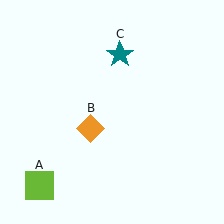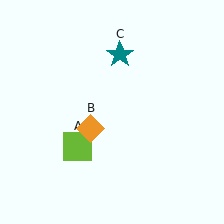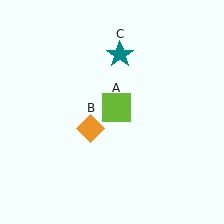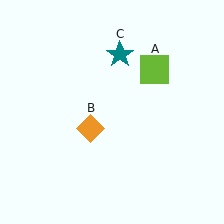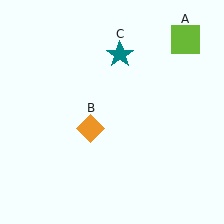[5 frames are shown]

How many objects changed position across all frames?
1 object changed position: lime square (object A).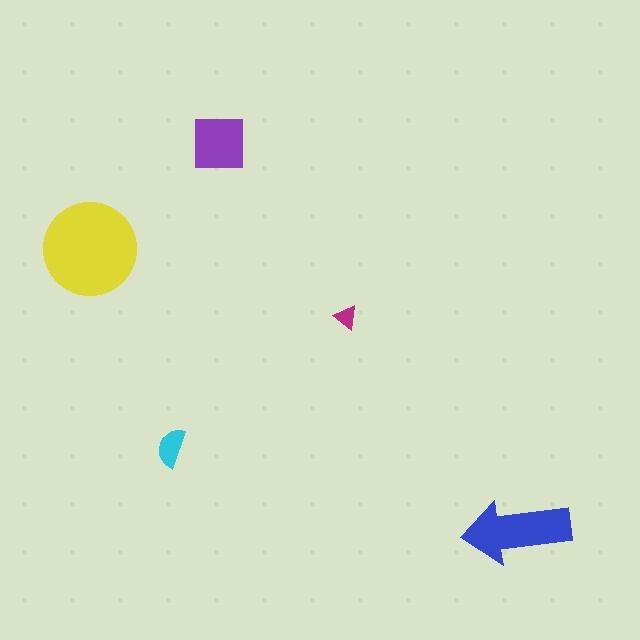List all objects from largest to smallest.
The yellow circle, the blue arrow, the purple square, the cyan semicircle, the magenta triangle.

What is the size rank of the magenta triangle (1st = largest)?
5th.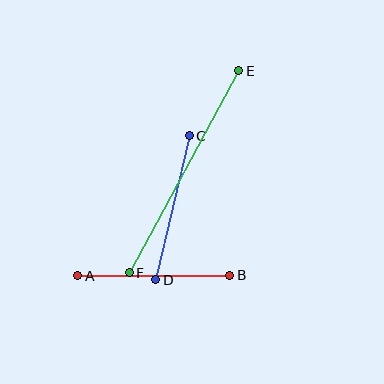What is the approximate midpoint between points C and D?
The midpoint is at approximately (173, 208) pixels.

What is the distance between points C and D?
The distance is approximately 148 pixels.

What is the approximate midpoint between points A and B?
The midpoint is at approximately (154, 276) pixels.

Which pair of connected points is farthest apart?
Points E and F are farthest apart.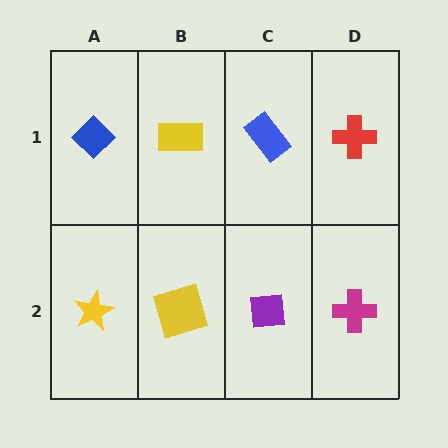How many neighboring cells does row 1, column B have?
3.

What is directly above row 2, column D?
A red cross.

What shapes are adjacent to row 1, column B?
A yellow square (row 2, column B), a blue diamond (row 1, column A), a blue rectangle (row 1, column C).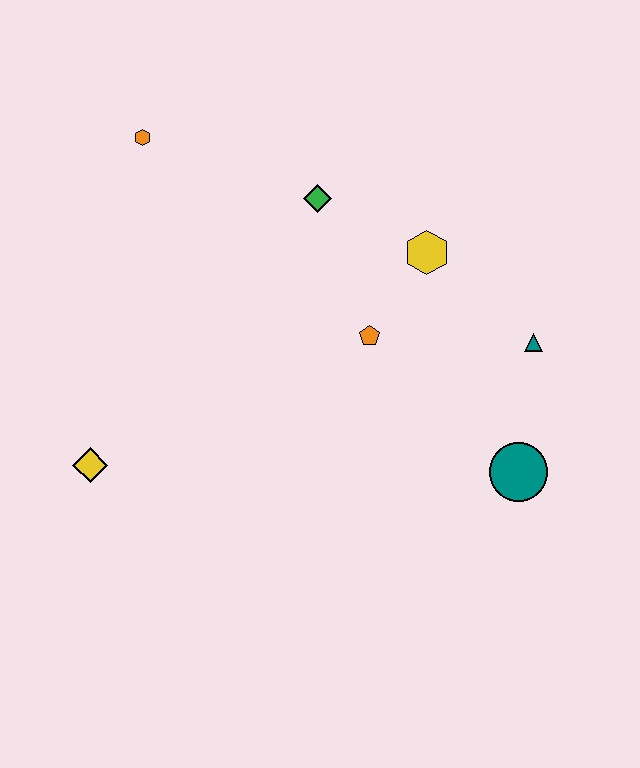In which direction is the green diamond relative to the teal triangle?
The green diamond is to the left of the teal triangle.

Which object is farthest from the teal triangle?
The yellow diamond is farthest from the teal triangle.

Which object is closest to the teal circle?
The teal triangle is closest to the teal circle.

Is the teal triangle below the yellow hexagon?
Yes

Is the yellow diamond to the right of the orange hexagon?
No